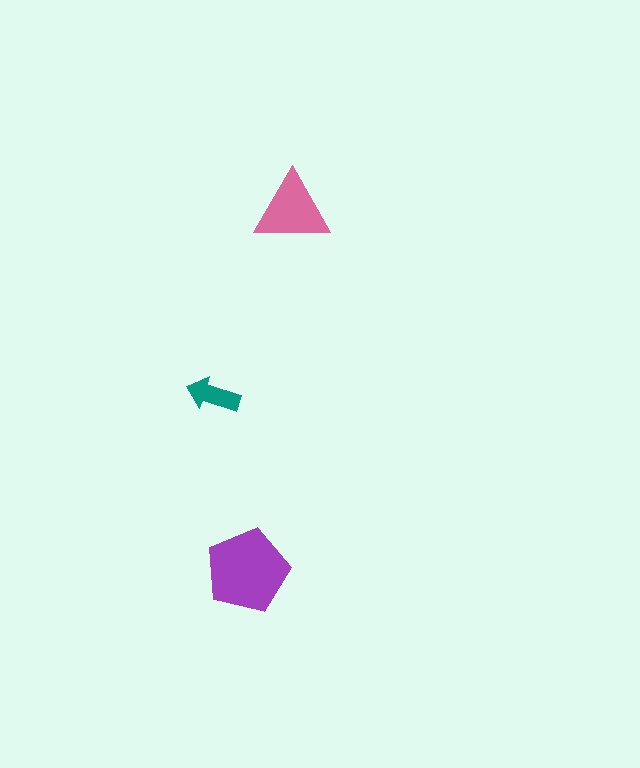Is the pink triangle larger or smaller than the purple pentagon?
Smaller.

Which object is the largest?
The purple pentagon.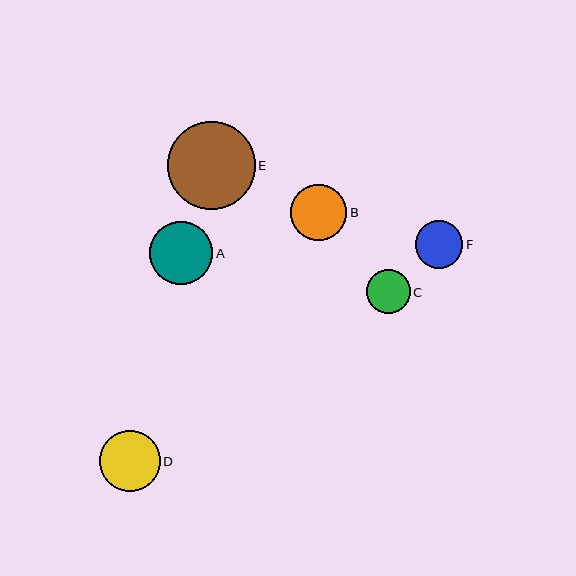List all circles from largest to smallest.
From largest to smallest: E, A, D, B, F, C.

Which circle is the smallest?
Circle C is the smallest with a size of approximately 44 pixels.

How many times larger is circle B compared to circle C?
Circle B is approximately 1.3 times the size of circle C.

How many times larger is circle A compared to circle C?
Circle A is approximately 1.4 times the size of circle C.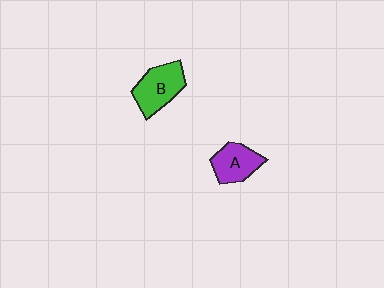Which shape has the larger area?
Shape B (green).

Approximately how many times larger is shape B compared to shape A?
Approximately 1.2 times.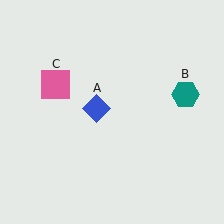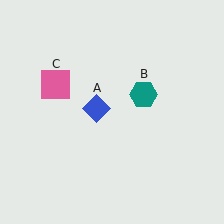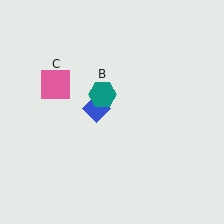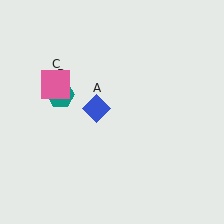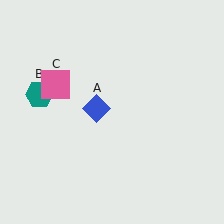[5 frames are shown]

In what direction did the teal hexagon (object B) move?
The teal hexagon (object B) moved left.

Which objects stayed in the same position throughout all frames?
Blue diamond (object A) and pink square (object C) remained stationary.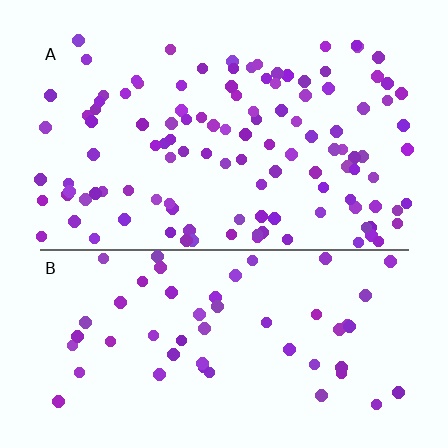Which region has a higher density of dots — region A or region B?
A (the top).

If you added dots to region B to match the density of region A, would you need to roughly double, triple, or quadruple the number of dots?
Approximately double.